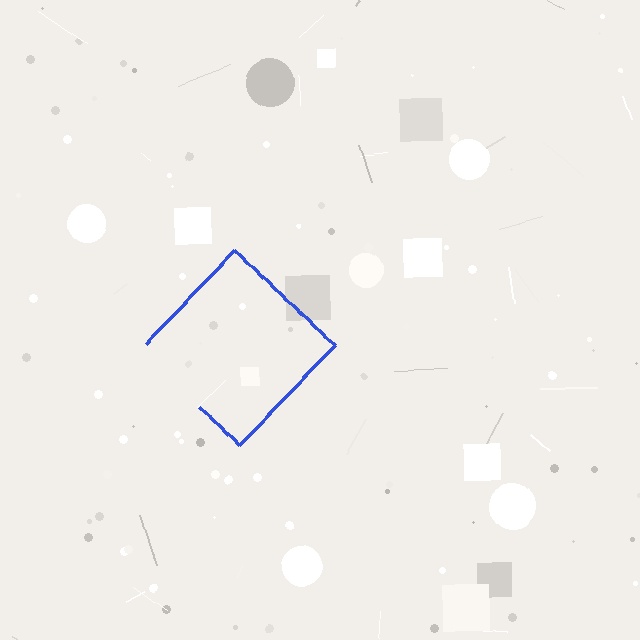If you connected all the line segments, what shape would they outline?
They would outline a diamond.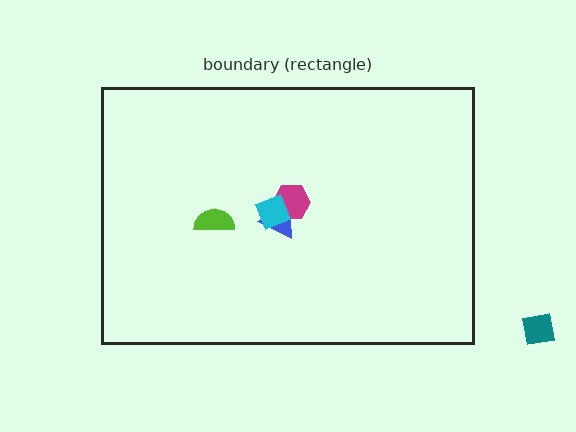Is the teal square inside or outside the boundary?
Outside.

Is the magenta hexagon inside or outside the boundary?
Inside.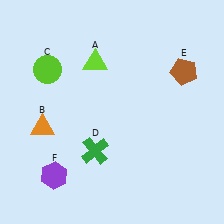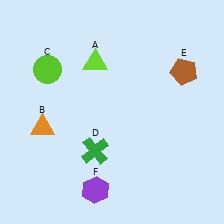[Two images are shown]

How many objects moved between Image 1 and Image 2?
1 object moved between the two images.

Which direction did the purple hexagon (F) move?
The purple hexagon (F) moved right.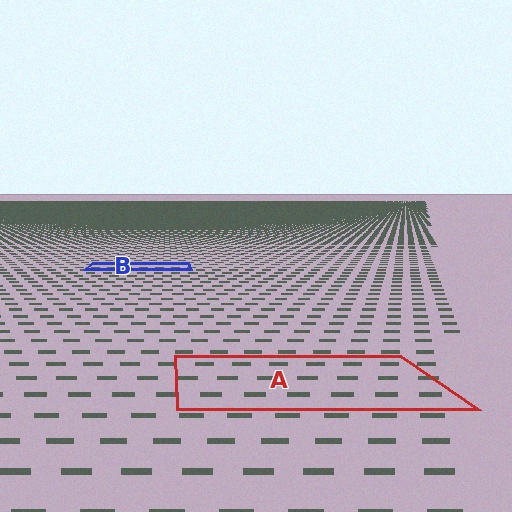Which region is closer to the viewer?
Region A is closer. The texture elements there are larger and more spread out.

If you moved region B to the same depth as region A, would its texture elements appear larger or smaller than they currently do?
They would appear larger. At a closer depth, the same texture elements are projected at a bigger on-screen size.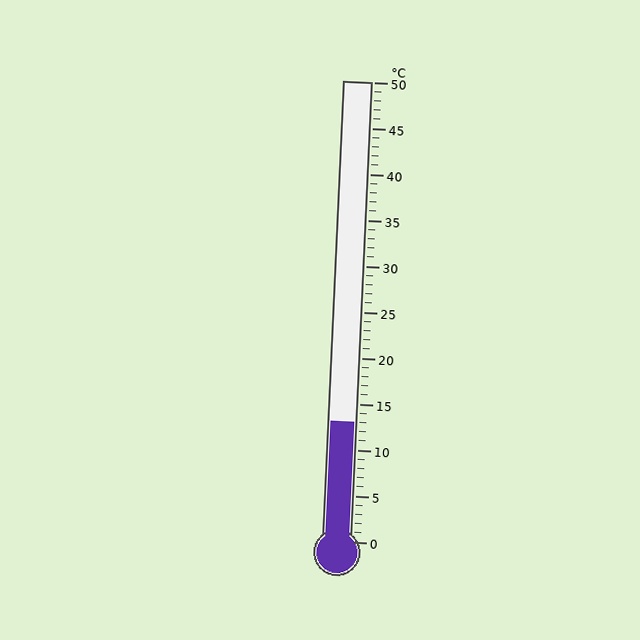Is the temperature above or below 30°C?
The temperature is below 30°C.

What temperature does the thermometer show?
The thermometer shows approximately 13°C.